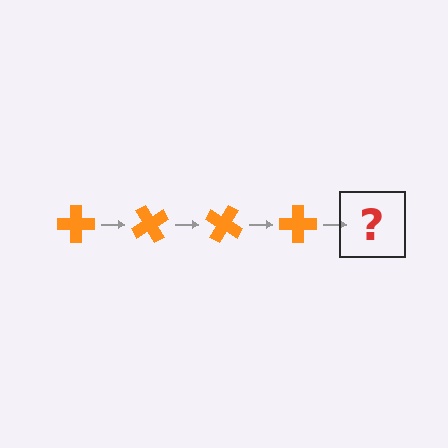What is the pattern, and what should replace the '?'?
The pattern is that the cross rotates 60 degrees each step. The '?' should be an orange cross rotated 240 degrees.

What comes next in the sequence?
The next element should be an orange cross rotated 240 degrees.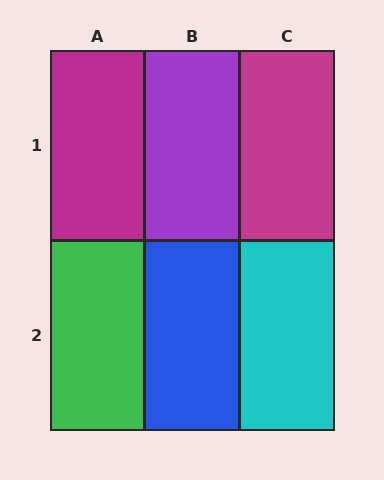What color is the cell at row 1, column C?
Magenta.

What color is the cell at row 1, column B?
Purple.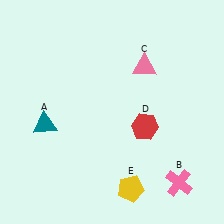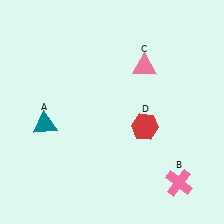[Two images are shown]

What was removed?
The yellow pentagon (E) was removed in Image 2.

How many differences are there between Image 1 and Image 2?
There is 1 difference between the two images.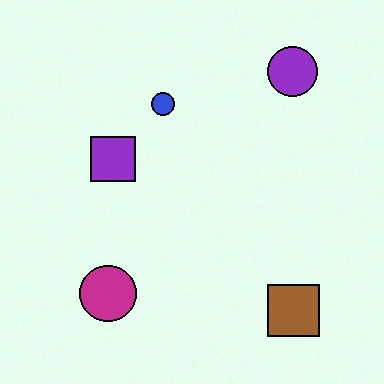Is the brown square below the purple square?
Yes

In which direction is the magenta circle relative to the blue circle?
The magenta circle is below the blue circle.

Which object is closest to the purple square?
The blue circle is closest to the purple square.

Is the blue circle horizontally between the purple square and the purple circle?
Yes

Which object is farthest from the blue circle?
The brown square is farthest from the blue circle.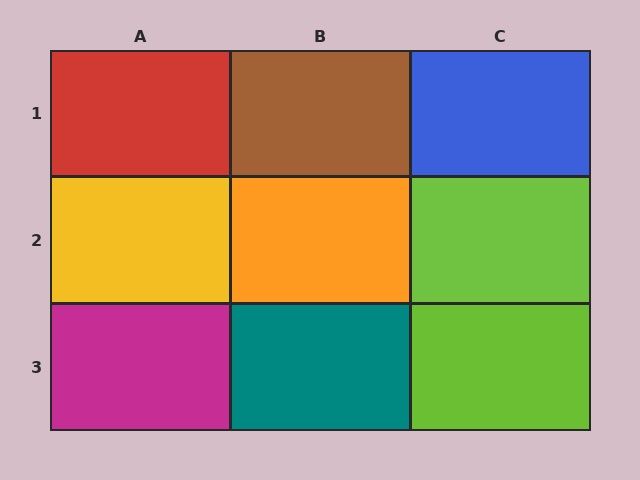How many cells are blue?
1 cell is blue.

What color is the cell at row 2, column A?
Yellow.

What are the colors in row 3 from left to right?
Magenta, teal, lime.